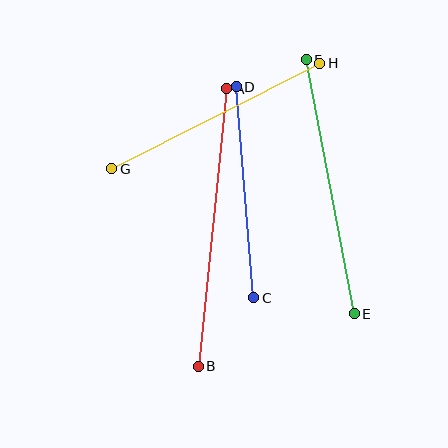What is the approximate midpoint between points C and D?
The midpoint is at approximately (245, 192) pixels.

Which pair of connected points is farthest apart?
Points A and B are farthest apart.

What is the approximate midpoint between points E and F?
The midpoint is at approximately (330, 187) pixels.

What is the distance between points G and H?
The distance is approximately 233 pixels.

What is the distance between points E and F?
The distance is approximately 259 pixels.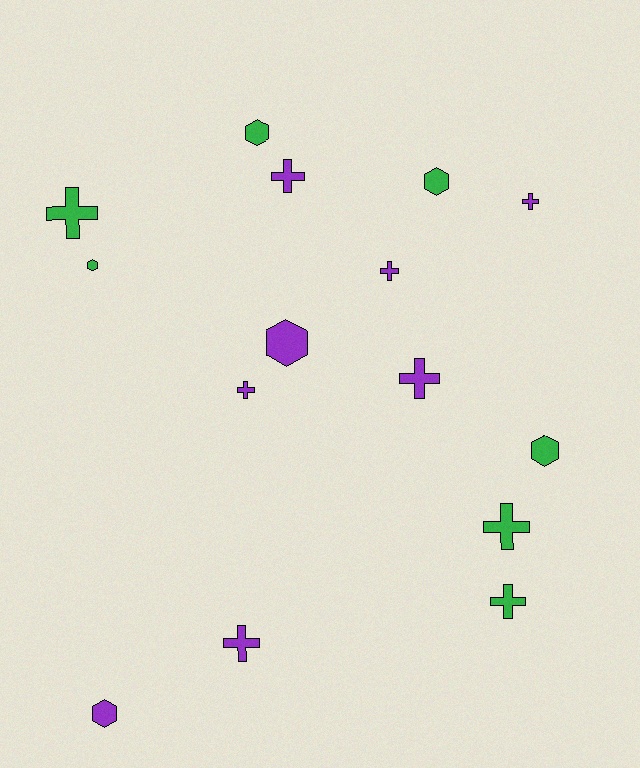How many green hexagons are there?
There are 4 green hexagons.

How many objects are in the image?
There are 15 objects.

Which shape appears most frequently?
Cross, with 9 objects.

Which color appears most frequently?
Purple, with 8 objects.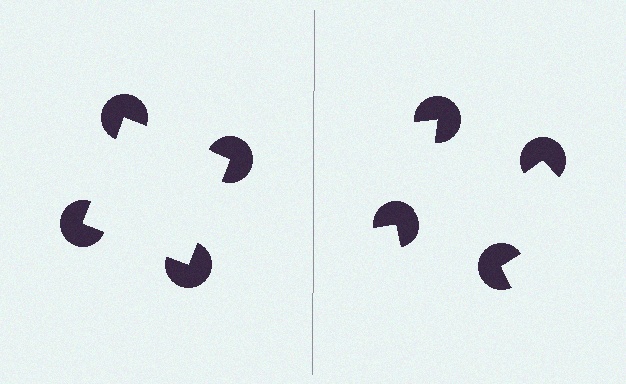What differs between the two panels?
The pac-man discs are positioned identically on both sides; only the wedge orientations differ. On the left they align to a square; on the right they are misaligned.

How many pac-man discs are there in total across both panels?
8 — 4 on each side.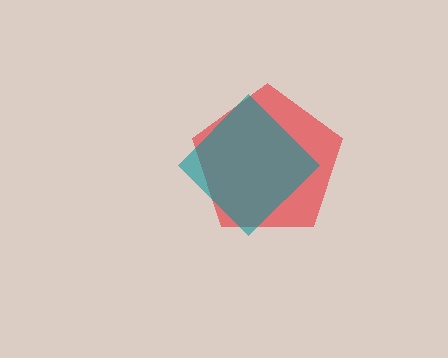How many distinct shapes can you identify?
There are 2 distinct shapes: a red pentagon, a teal diamond.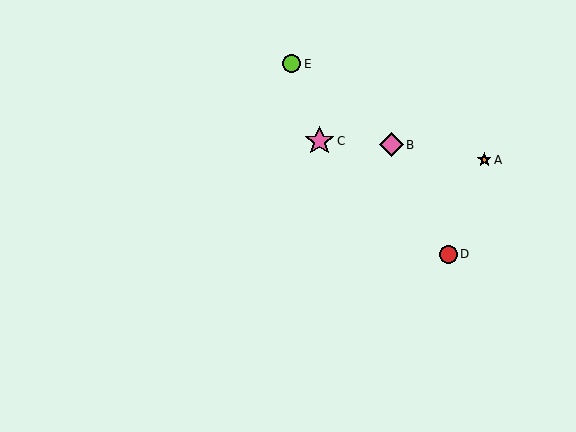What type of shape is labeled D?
Shape D is a red circle.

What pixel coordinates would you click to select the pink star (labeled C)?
Click at (320, 141) to select the pink star C.